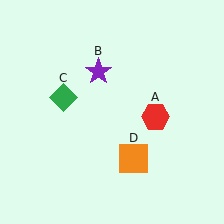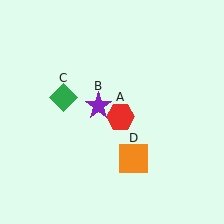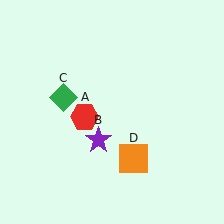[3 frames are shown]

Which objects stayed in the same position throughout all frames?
Green diamond (object C) and orange square (object D) remained stationary.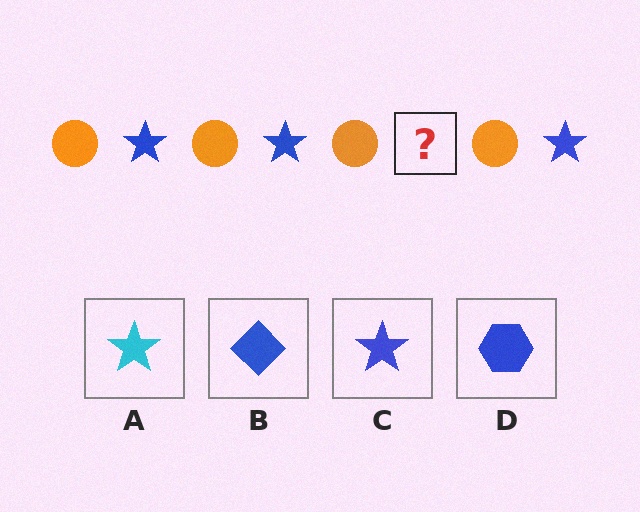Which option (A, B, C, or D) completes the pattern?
C.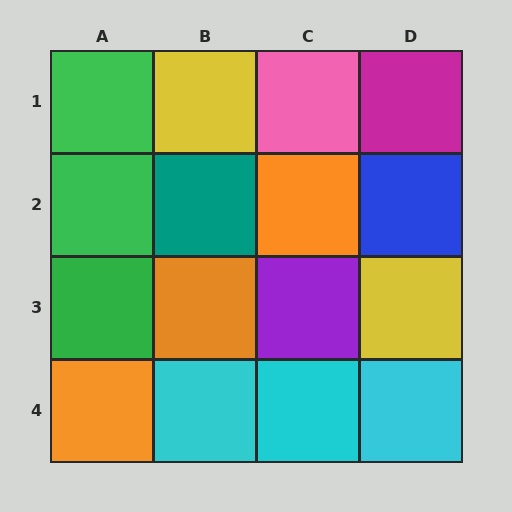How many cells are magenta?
1 cell is magenta.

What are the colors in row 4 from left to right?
Orange, cyan, cyan, cyan.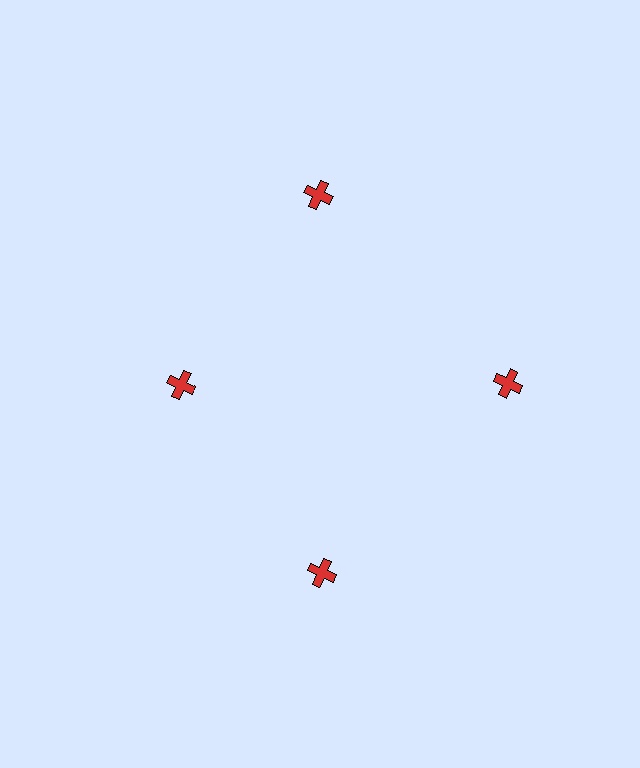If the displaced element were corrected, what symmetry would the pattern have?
It would have 4-fold rotational symmetry — the pattern would map onto itself every 90 degrees.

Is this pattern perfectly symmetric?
No. The 4 red crosses are arranged in a ring, but one element near the 9 o'clock position is pulled inward toward the center, breaking the 4-fold rotational symmetry.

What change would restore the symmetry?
The symmetry would be restored by moving it outward, back onto the ring so that all 4 crosses sit at equal angles and equal distance from the center.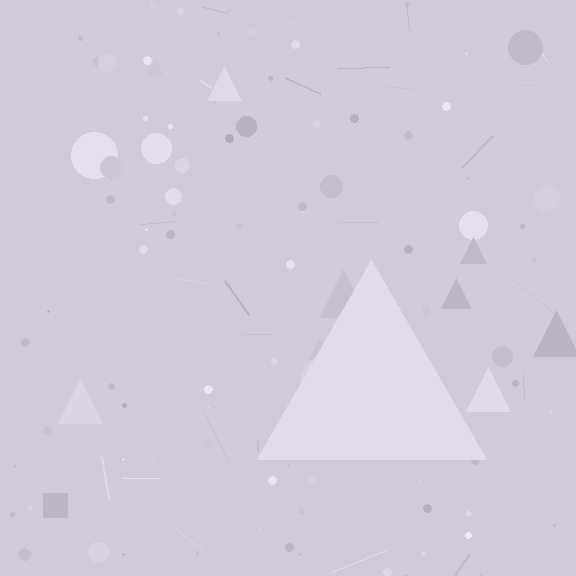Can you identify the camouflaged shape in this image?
The camouflaged shape is a triangle.